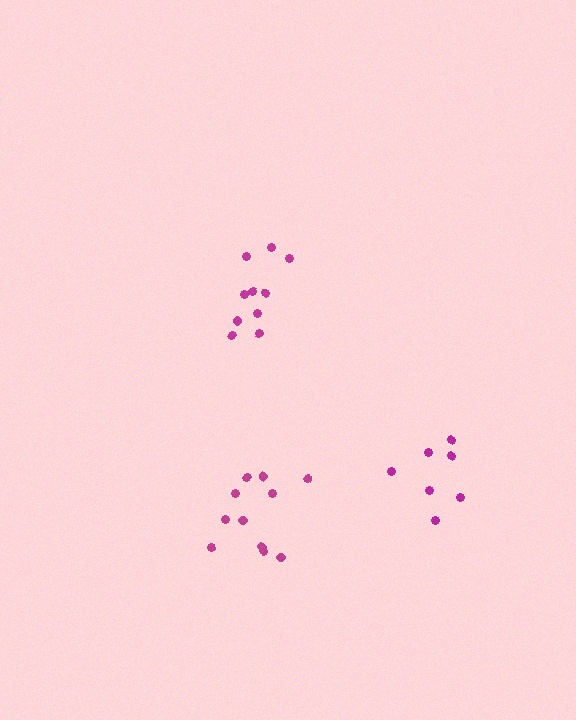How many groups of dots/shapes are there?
There are 3 groups.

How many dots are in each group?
Group 1: 10 dots, Group 2: 11 dots, Group 3: 7 dots (28 total).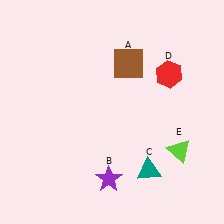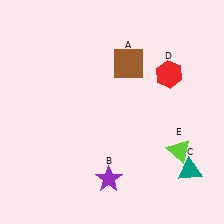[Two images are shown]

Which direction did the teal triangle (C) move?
The teal triangle (C) moved right.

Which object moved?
The teal triangle (C) moved right.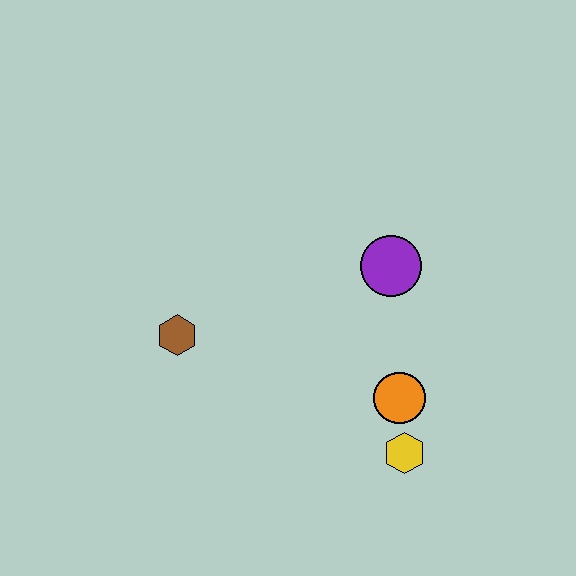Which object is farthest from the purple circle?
The brown hexagon is farthest from the purple circle.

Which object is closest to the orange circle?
The yellow hexagon is closest to the orange circle.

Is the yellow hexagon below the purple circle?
Yes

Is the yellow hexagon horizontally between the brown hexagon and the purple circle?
No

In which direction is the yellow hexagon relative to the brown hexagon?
The yellow hexagon is to the right of the brown hexagon.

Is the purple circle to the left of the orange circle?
Yes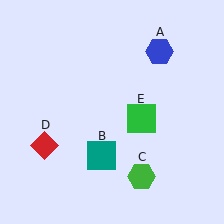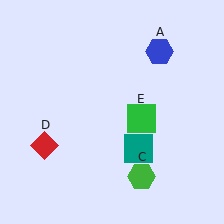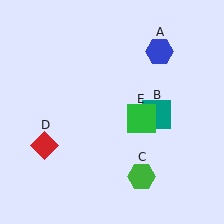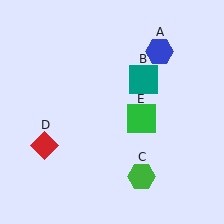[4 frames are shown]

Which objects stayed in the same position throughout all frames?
Blue hexagon (object A) and green hexagon (object C) and red diamond (object D) and green square (object E) remained stationary.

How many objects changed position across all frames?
1 object changed position: teal square (object B).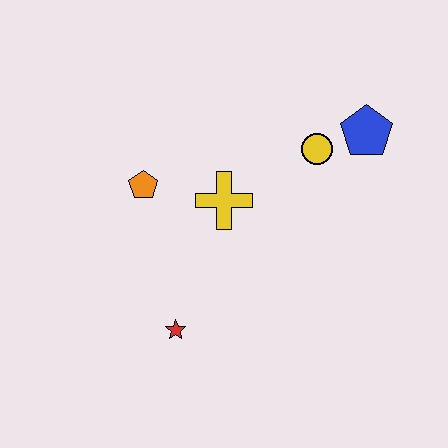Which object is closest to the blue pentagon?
The yellow circle is closest to the blue pentagon.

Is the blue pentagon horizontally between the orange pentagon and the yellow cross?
No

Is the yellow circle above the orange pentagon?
Yes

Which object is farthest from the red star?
The blue pentagon is farthest from the red star.